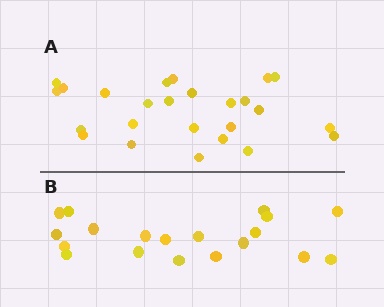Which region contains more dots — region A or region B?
Region A (the top region) has more dots.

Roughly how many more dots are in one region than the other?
Region A has about 6 more dots than region B.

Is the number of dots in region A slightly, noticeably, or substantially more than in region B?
Region A has noticeably more, but not dramatically so. The ratio is roughly 1.3 to 1.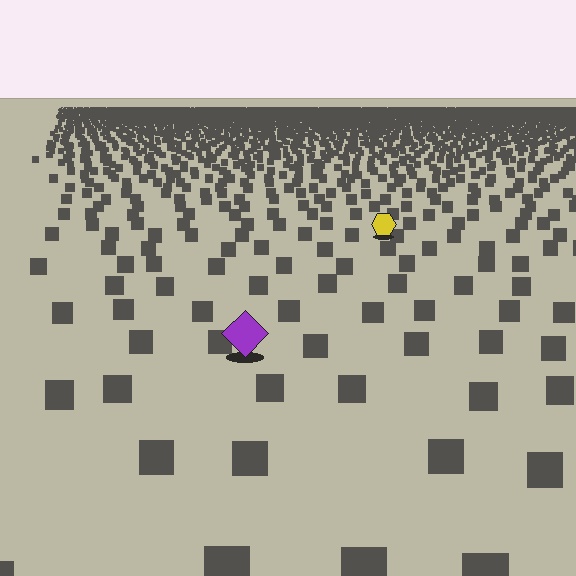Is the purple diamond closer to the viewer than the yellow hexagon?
Yes. The purple diamond is closer — you can tell from the texture gradient: the ground texture is coarser near it.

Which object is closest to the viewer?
The purple diamond is closest. The texture marks near it are larger and more spread out.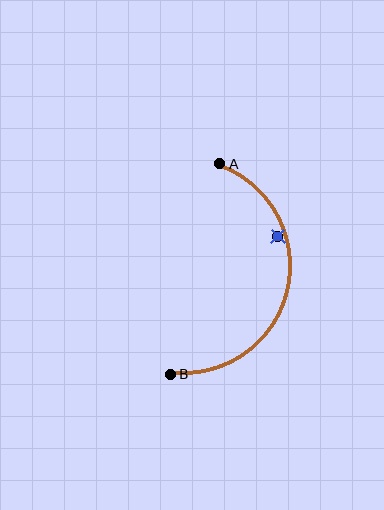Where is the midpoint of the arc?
The arc midpoint is the point on the curve farthest from the straight line joining A and B. It sits to the right of that line.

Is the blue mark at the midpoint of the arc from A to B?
No — the blue mark does not lie on the arc at all. It sits slightly inside the curve.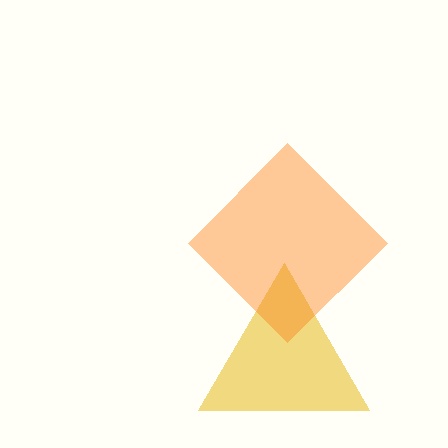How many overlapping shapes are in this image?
There are 2 overlapping shapes in the image.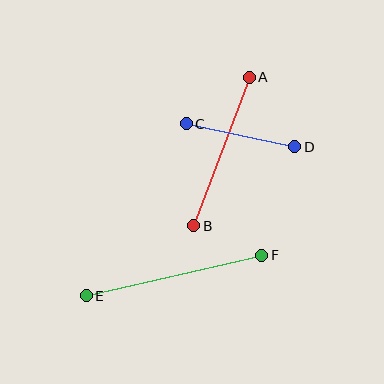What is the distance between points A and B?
The distance is approximately 158 pixels.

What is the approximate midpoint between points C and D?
The midpoint is at approximately (241, 135) pixels.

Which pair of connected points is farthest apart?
Points E and F are farthest apart.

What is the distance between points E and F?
The distance is approximately 180 pixels.